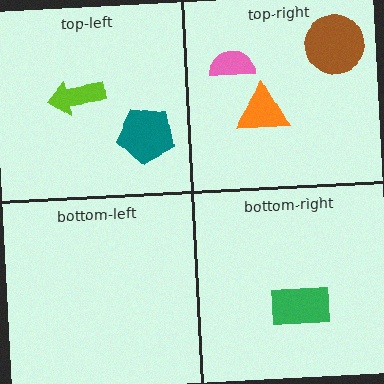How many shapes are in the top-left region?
2.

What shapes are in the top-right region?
The pink semicircle, the brown circle, the orange triangle.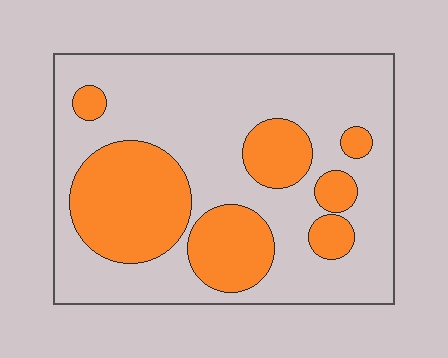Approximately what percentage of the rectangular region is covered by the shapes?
Approximately 30%.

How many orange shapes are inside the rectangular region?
7.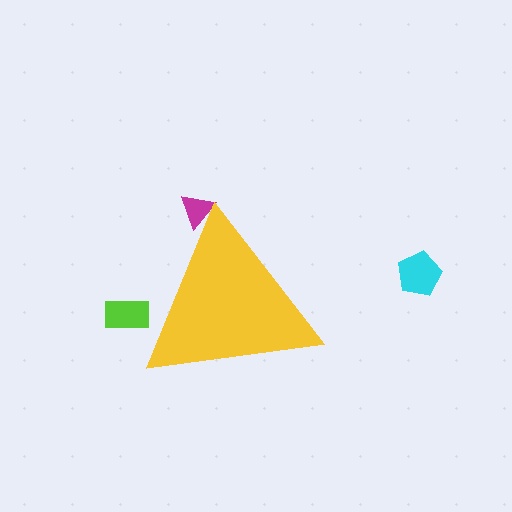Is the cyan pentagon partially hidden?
No, the cyan pentagon is fully visible.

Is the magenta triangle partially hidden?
Yes, the magenta triangle is partially hidden behind the yellow triangle.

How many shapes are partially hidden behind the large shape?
2 shapes are partially hidden.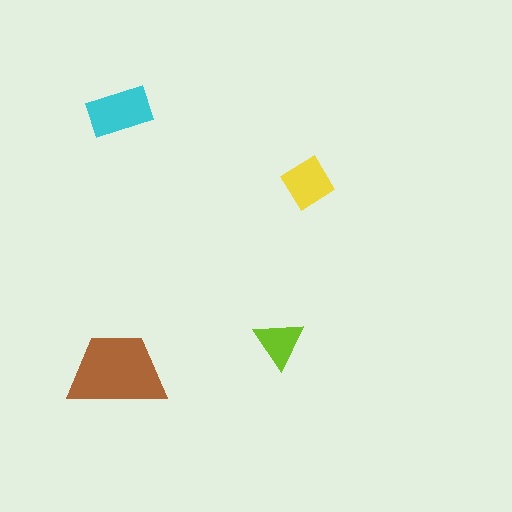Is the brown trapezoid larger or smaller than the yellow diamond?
Larger.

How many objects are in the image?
There are 4 objects in the image.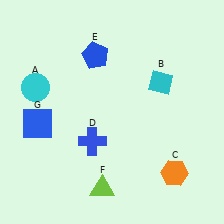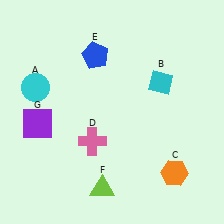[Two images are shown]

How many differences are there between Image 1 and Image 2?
There are 2 differences between the two images.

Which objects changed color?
D changed from blue to pink. G changed from blue to purple.